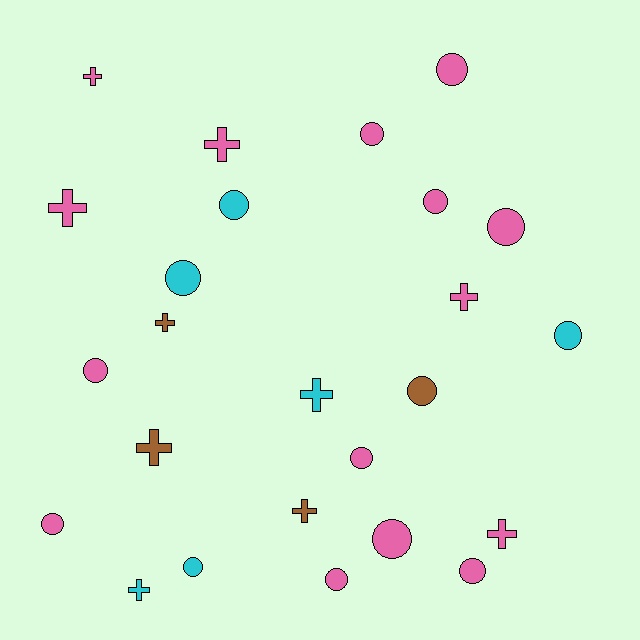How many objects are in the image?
There are 25 objects.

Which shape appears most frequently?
Circle, with 15 objects.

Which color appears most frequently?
Pink, with 15 objects.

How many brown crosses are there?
There are 3 brown crosses.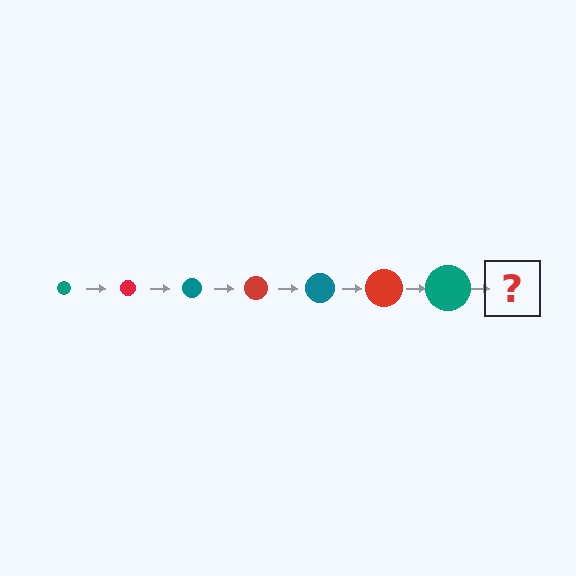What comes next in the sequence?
The next element should be a red circle, larger than the previous one.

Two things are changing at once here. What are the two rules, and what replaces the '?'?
The two rules are that the circle grows larger each step and the color cycles through teal and red. The '?' should be a red circle, larger than the previous one.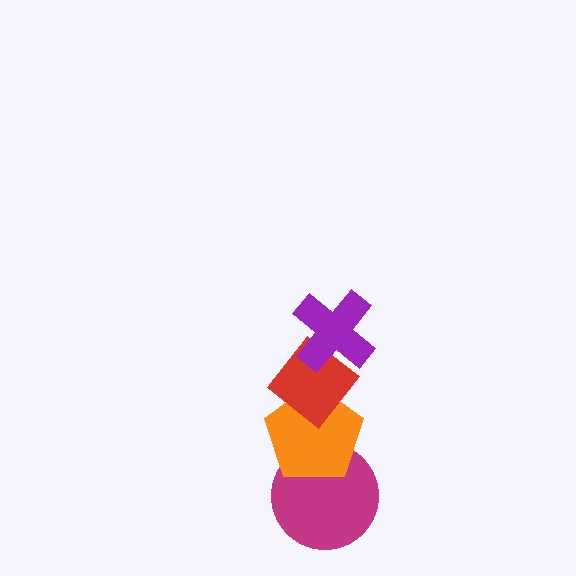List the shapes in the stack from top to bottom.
From top to bottom: the purple cross, the red diamond, the orange pentagon, the magenta circle.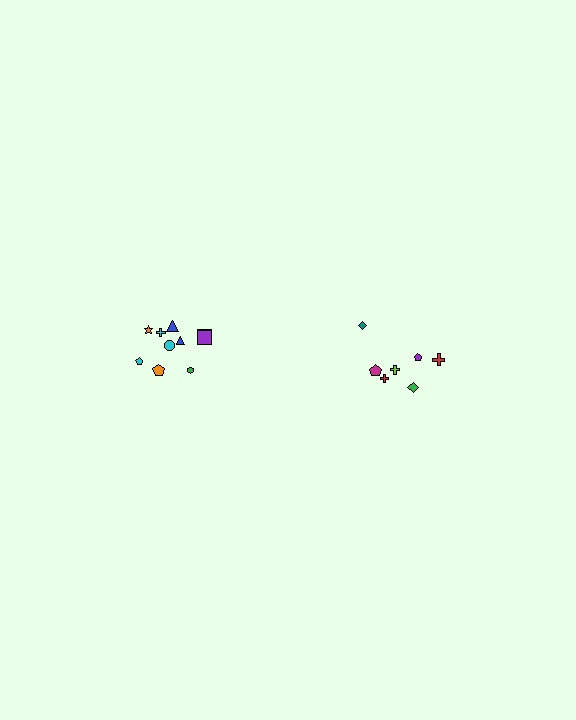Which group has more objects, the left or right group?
The left group.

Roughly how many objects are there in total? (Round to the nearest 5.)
Roughly 15 objects in total.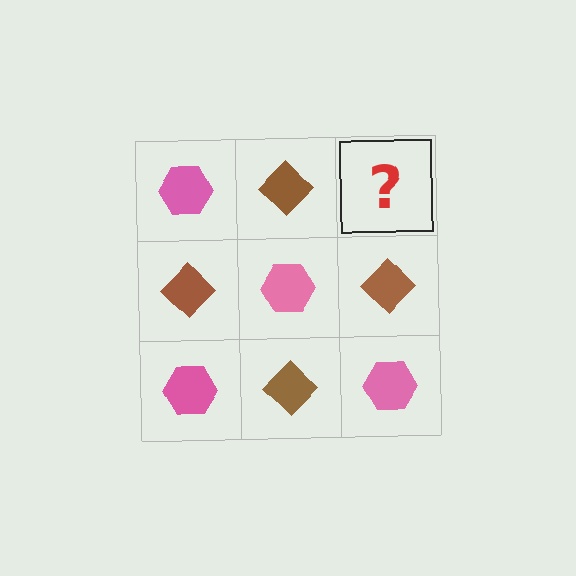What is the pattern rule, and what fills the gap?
The rule is that it alternates pink hexagon and brown diamond in a checkerboard pattern. The gap should be filled with a pink hexagon.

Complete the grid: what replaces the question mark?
The question mark should be replaced with a pink hexagon.